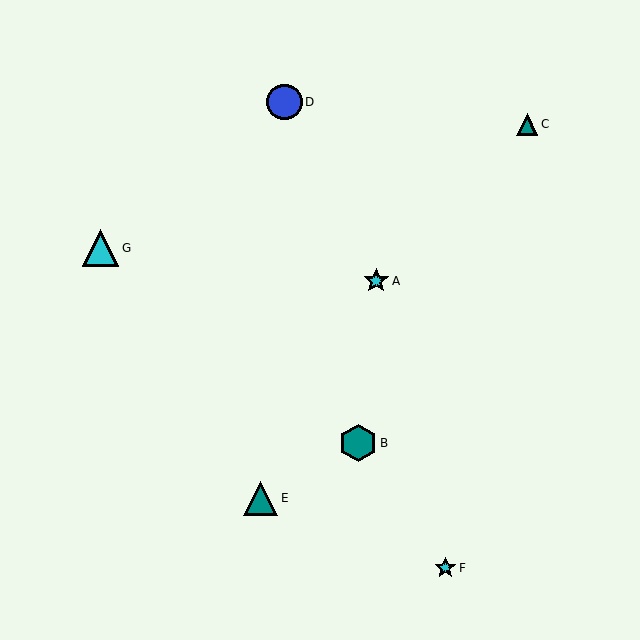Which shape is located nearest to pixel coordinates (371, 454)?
The teal hexagon (labeled B) at (358, 443) is nearest to that location.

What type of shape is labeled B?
Shape B is a teal hexagon.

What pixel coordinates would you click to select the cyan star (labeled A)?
Click at (376, 281) to select the cyan star A.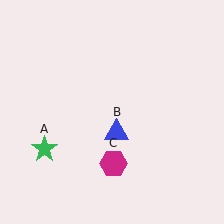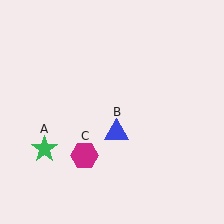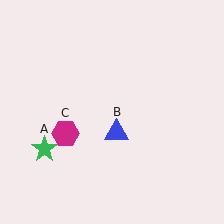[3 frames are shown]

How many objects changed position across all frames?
1 object changed position: magenta hexagon (object C).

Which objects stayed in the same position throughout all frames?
Green star (object A) and blue triangle (object B) remained stationary.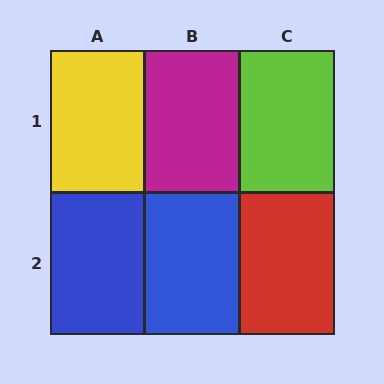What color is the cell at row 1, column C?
Lime.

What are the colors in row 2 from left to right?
Blue, blue, red.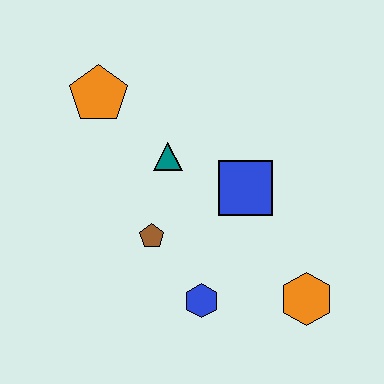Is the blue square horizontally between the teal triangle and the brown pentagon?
No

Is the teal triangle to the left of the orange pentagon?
No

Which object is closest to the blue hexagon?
The brown pentagon is closest to the blue hexagon.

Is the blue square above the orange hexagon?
Yes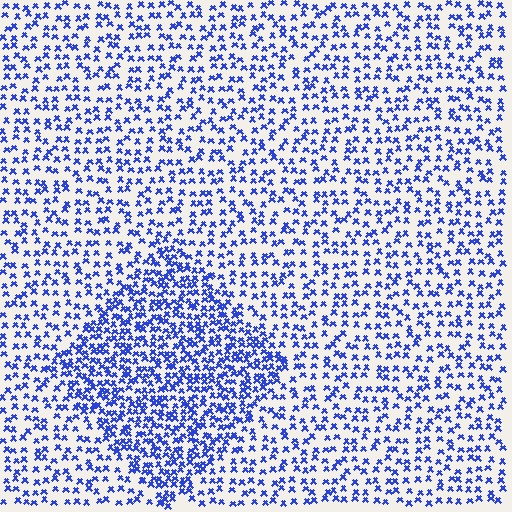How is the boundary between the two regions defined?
The boundary is defined by a change in element density (approximately 1.9x ratio). All elements are the same color, size, and shape.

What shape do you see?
I see a diamond.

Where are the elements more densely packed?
The elements are more densely packed inside the diamond boundary.